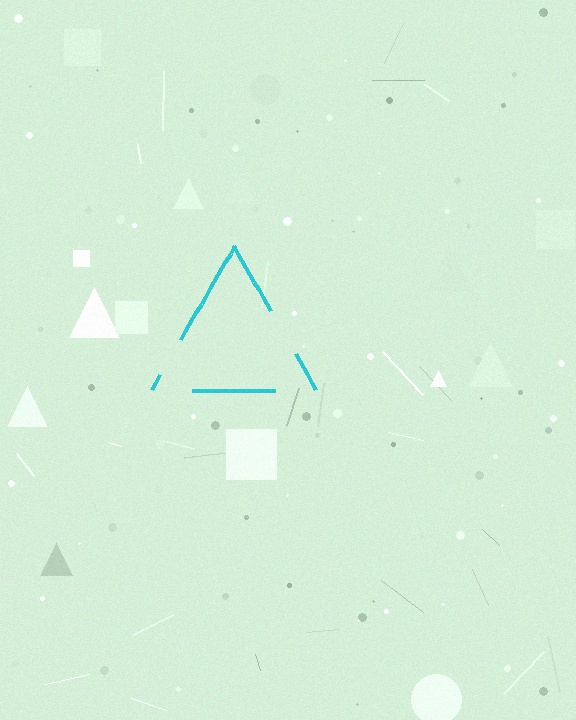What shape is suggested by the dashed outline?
The dashed outline suggests a triangle.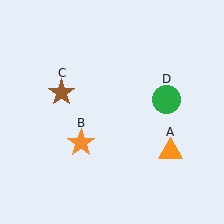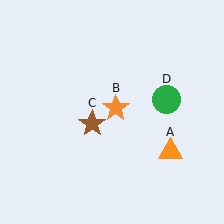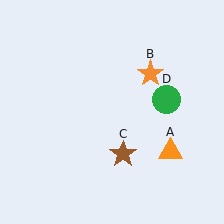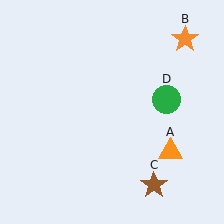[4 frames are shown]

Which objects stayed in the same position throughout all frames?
Orange triangle (object A) and green circle (object D) remained stationary.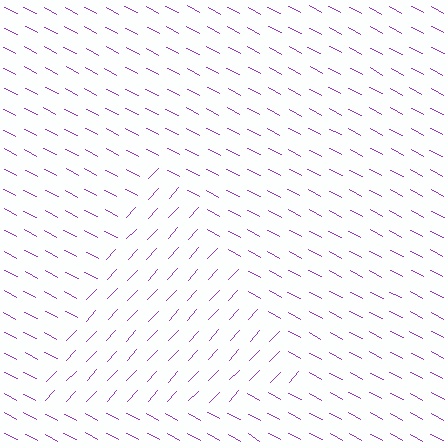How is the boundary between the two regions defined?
The boundary is defined purely by a change in line orientation (approximately 75 degrees difference). All lines are the same color and thickness.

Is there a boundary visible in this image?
Yes, there is a texture boundary formed by a change in line orientation.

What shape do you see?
I see a triangle.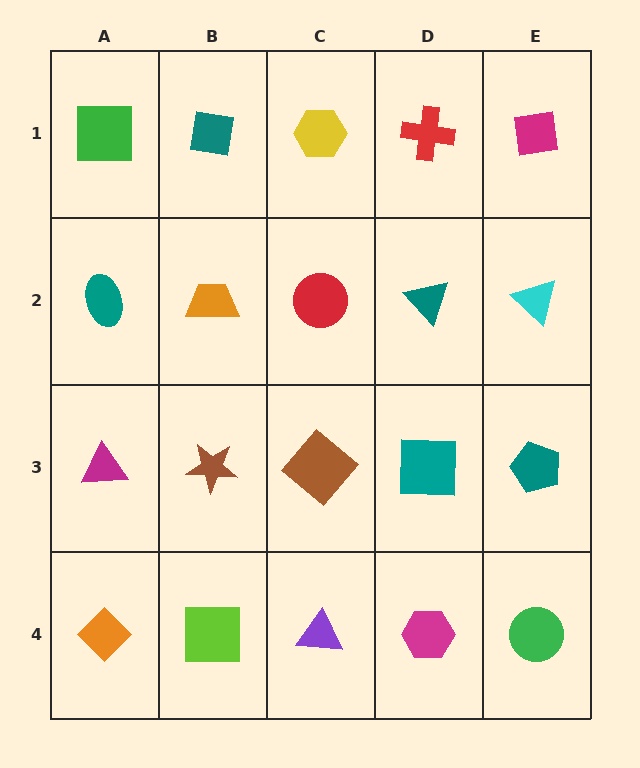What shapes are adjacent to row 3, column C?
A red circle (row 2, column C), a purple triangle (row 4, column C), a brown star (row 3, column B), a teal square (row 3, column D).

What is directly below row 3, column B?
A lime square.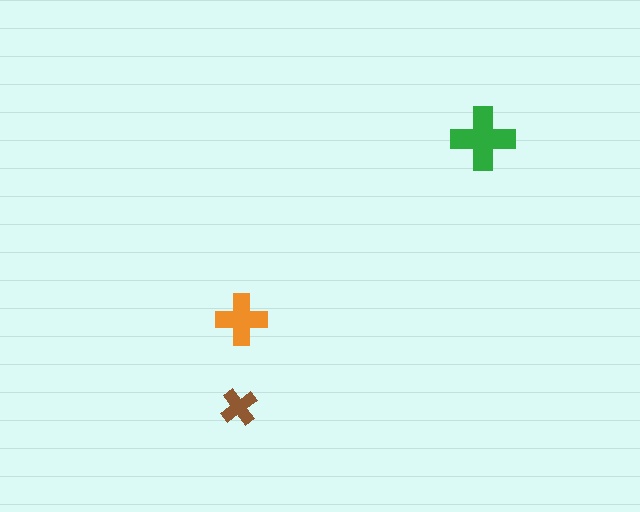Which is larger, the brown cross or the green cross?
The green one.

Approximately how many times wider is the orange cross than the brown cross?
About 1.5 times wider.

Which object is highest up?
The green cross is topmost.